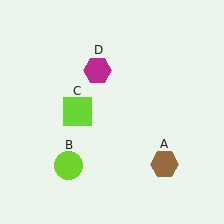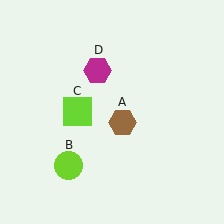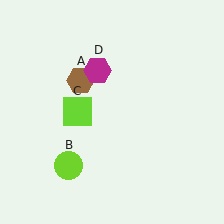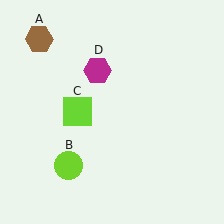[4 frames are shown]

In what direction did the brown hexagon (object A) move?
The brown hexagon (object A) moved up and to the left.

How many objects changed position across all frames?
1 object changed position: brown hexagon (object A).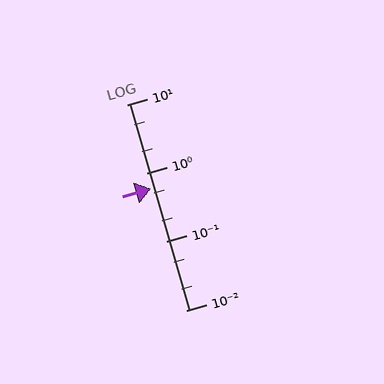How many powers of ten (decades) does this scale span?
The scale spans 3 decades, from 0.01 to 10.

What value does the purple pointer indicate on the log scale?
The pointer indicates approximately 0.59.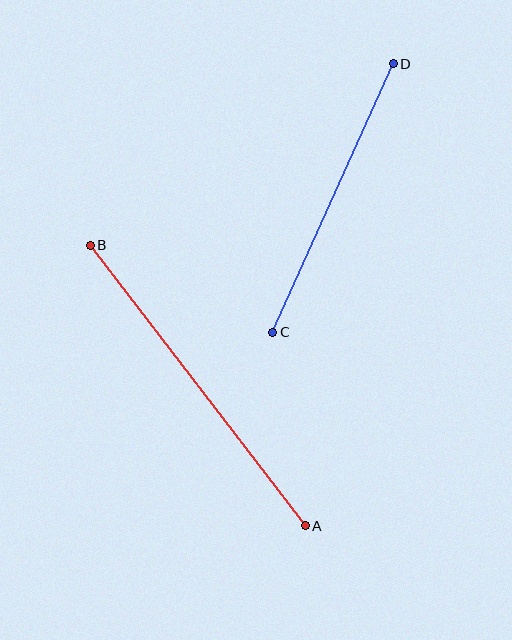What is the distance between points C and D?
The distance is approximately 294 pixels.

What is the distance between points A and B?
The distance is approximately 354 pixels.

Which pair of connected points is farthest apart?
Points A and B are farthest apart.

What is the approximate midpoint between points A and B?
The midpoint is at approximately (198, 385) pixels.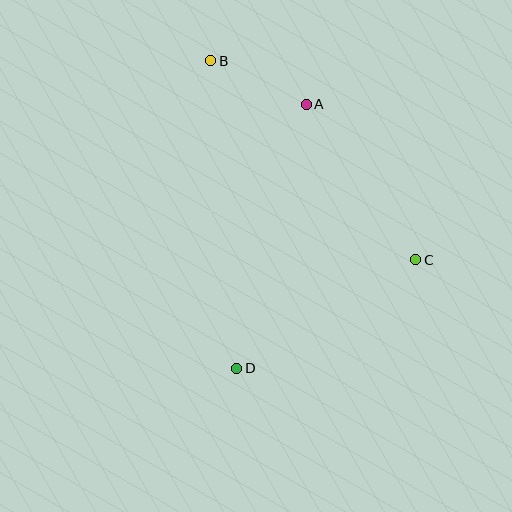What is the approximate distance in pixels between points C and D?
The distance between C and D is approximately 210 pixels.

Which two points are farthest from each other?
Points B and D are farthest from each other.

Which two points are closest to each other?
Points A and B are closest to each other.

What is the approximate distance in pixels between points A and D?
The distance between A and D is approximately 273 pixels.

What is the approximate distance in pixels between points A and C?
The distance between A and C is approximately 190 pixels.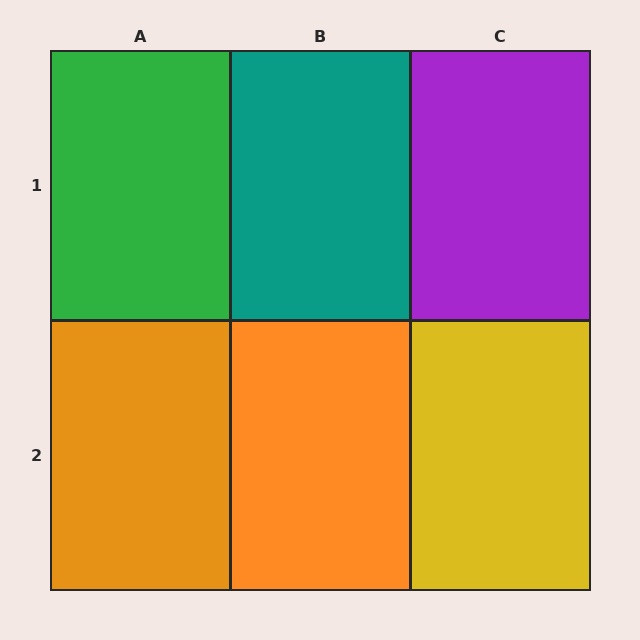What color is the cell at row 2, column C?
Yellow.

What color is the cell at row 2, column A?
Orange.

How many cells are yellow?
1 cell is yellow.